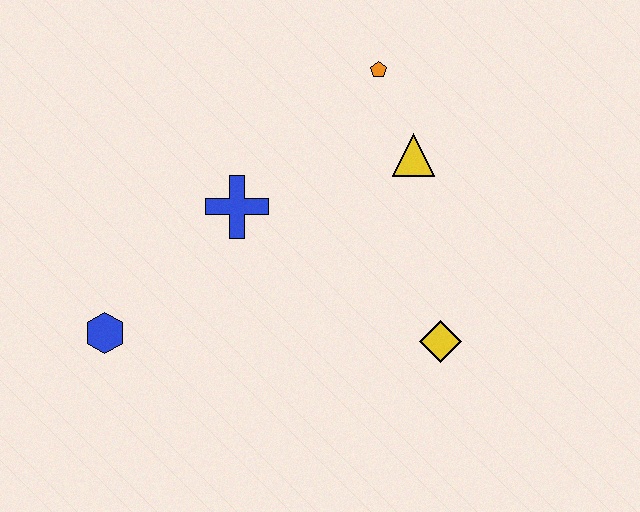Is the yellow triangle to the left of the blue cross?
No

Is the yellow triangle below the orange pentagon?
Yes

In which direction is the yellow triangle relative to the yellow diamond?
The yellow triangle is above the yellow diamond.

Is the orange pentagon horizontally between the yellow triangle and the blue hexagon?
Yes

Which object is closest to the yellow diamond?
The yellow triangle is closest to the yellow diamond.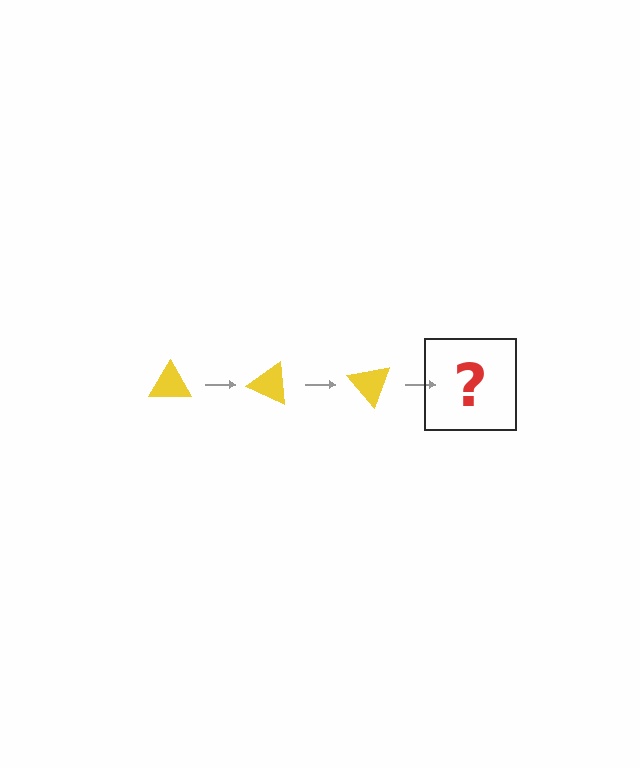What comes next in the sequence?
The next element should be a yellow triangle rotated 75 degrees.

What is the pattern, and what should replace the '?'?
The pattern is that the triangle rotates 25 degrees each step. The '?' should be a yellow triangle rotated 75 degrees.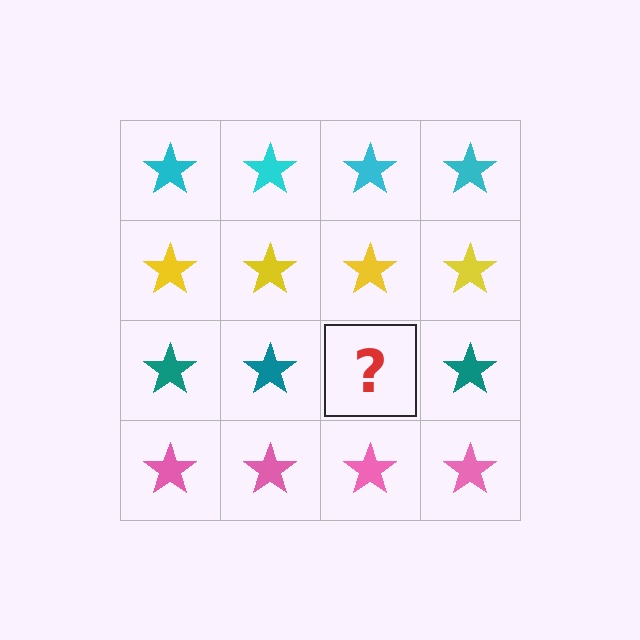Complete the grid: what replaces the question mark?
The question mark should be replaced with a teal star.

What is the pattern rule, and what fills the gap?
The rule is that each row has a consistent color. The gap should be filled with a teal star.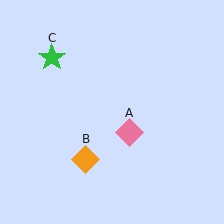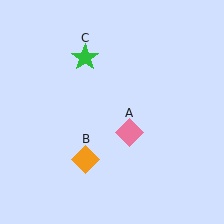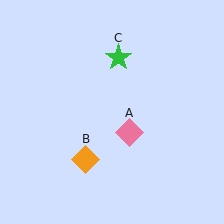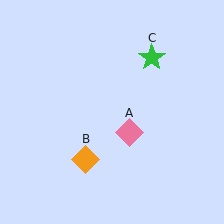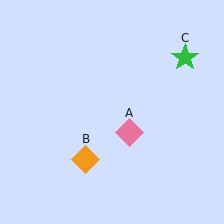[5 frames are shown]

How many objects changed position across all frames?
1 object changed position: green star (object C).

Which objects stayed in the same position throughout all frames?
Pink diamond (object A) and orange diamond (object B) remained stationary.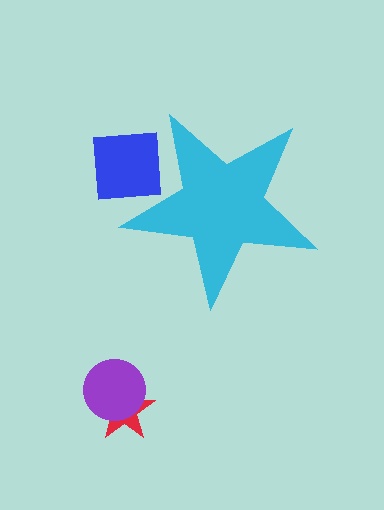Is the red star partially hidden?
No, the red star is fully visible.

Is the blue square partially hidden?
Yes, the blue square is partially hidden behind the cyan star.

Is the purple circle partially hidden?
No, the purple circle is fully visible.